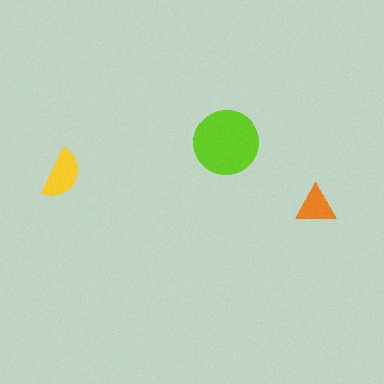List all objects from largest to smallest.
The lime circle, the yellow semicircle, the orange triangle.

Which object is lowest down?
The orange triangle is bottommost.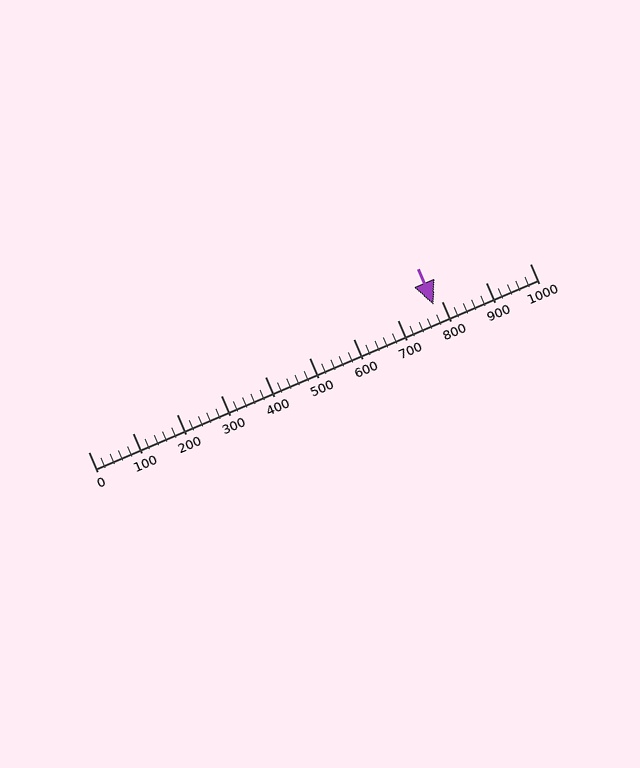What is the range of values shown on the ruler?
The ruler shows values from 0 to 1000.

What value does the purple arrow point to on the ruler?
The purple arrow points to approximately 782.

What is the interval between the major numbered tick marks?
The major tick marks are spaced 100 units apart.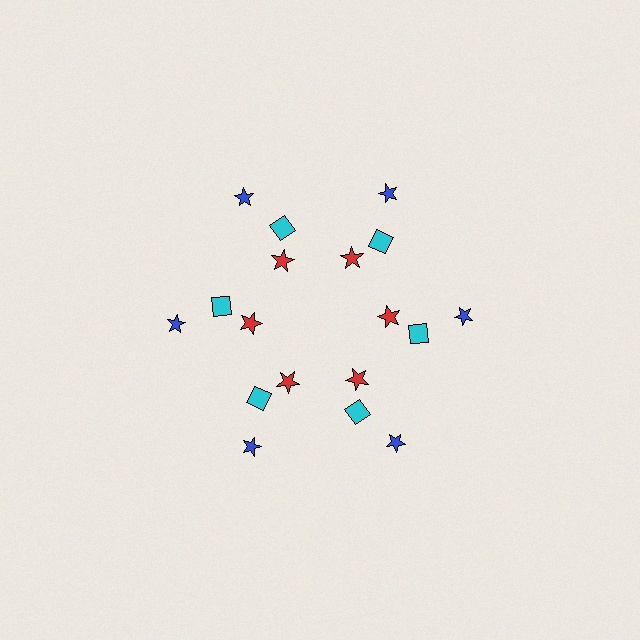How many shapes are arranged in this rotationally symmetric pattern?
There are 18 shapes, arranged in 6 groups of 3.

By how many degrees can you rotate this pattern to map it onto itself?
The pattern maps onto itself every 60 degrees of rotation.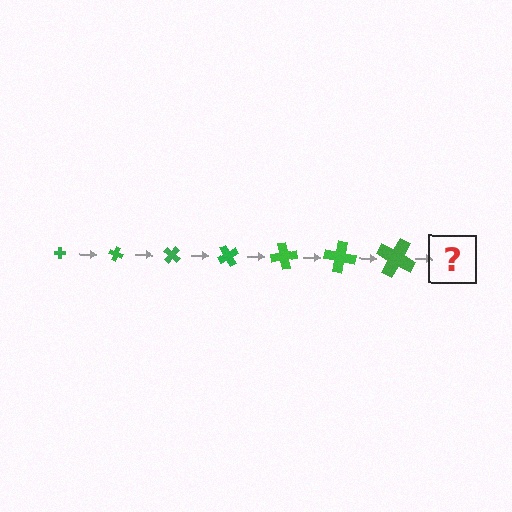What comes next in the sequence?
The next element should be a cross, larger than the previous one and rotated 140 degrees from the start.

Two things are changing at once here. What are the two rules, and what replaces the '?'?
The two rules are that the cross grows larger each step and it rotates 20 degrees each step. The '?' should be a cross, larger than the previous one and rotated 140 degrees from the start.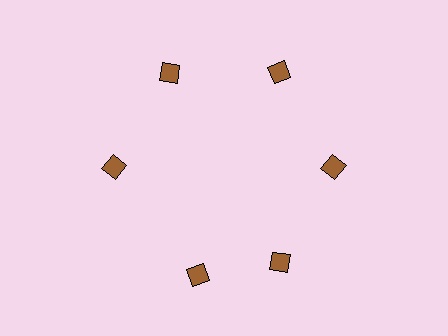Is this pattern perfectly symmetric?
No. The 6 brown diamonds are arranged in a ring, but one element near the 7 o'clock position is rotated out of alignment along the ring, breaking the 6-fold rotational symmetry.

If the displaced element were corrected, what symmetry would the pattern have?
It would have 6-fold rotational symmetry — the pattern would map onto itself every 60 degrees.